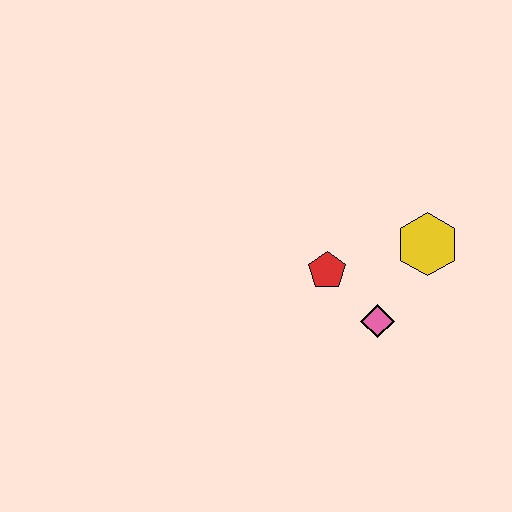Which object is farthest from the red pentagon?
The yellow hexagon is farthest from the red pentagon.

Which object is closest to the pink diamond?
The red pentagon is closest to the pink diamond.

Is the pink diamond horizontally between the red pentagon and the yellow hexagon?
Yes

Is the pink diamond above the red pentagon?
No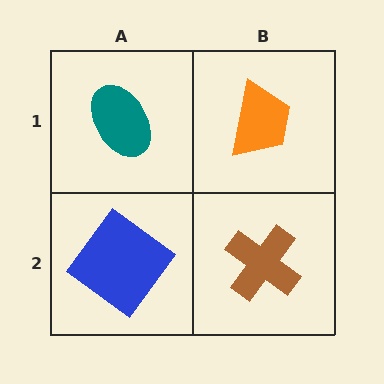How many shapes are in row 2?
2 shapes.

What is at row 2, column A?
A blue diamond.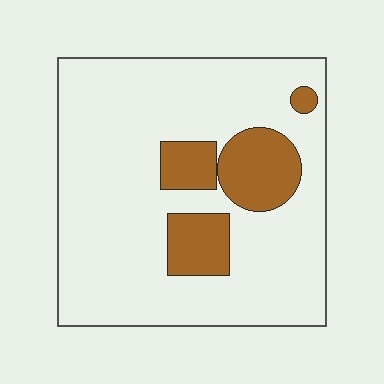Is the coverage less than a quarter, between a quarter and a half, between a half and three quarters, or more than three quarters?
Less than a quarter.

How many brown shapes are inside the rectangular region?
4.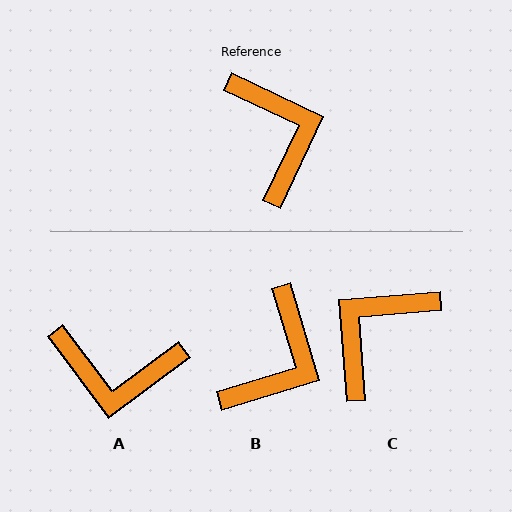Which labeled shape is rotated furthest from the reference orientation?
C, about 120 degrees away.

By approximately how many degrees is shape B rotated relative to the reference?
Approximately 48 degrees clockwise.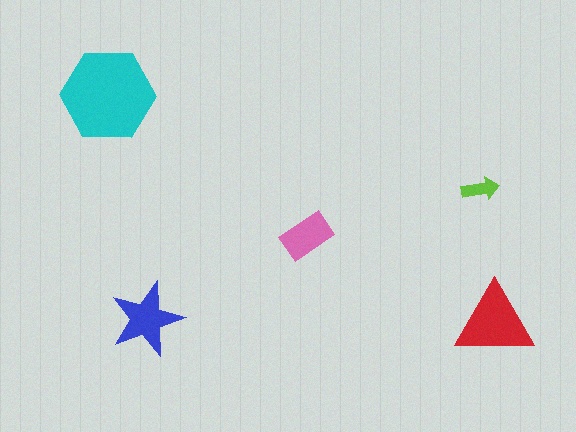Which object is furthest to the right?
The red triangle is rightmost.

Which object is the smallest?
The lime arrow.